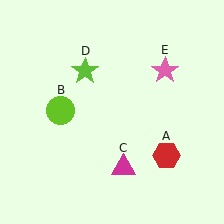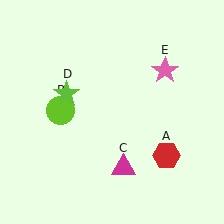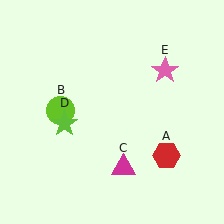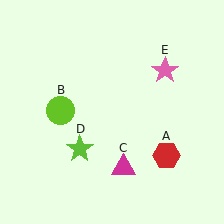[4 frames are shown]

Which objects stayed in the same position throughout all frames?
Red hexagon (object A) and lime circle (object B) and magenta triangle (object C) and pink star (object E) remained stationary.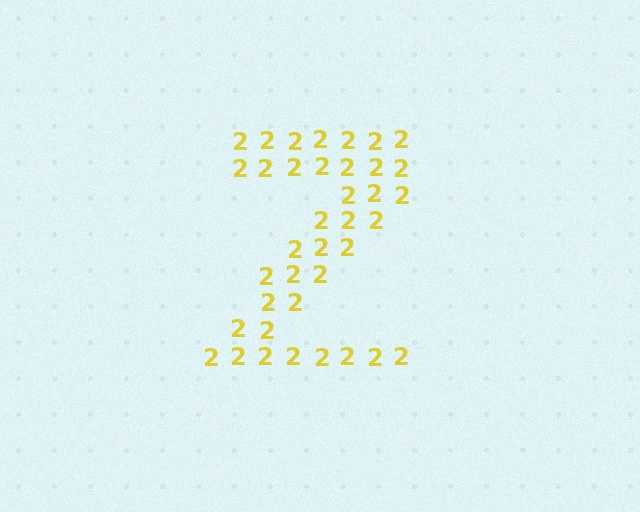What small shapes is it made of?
It is made of small digit 2's.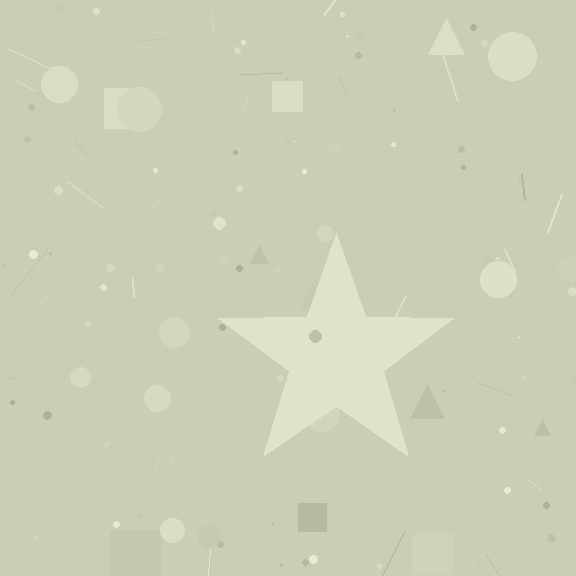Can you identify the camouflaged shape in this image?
The camouflaged shape is a star.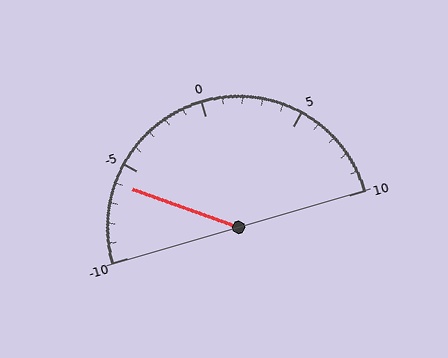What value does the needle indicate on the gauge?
The needle indicates approximately -6.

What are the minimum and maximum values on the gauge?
The gauge ranges from -10 to 10.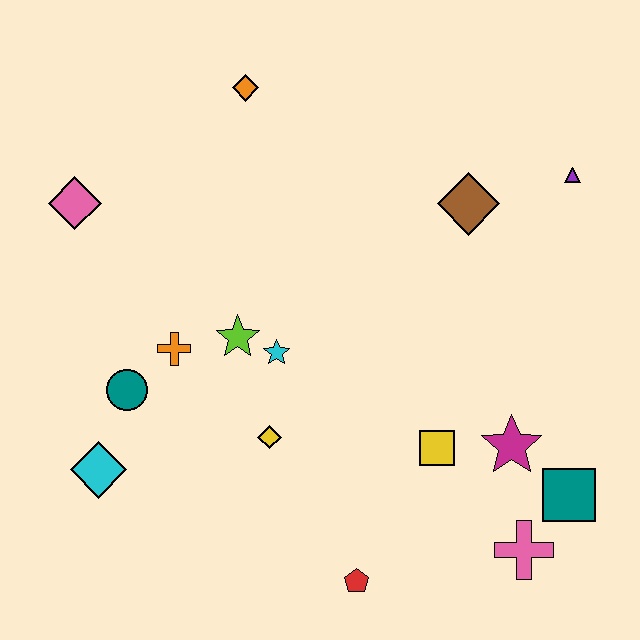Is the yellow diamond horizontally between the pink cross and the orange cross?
Yes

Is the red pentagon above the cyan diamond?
No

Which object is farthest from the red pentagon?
The orange diamond is farthest from the red pentagon.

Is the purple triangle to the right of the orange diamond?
Yes